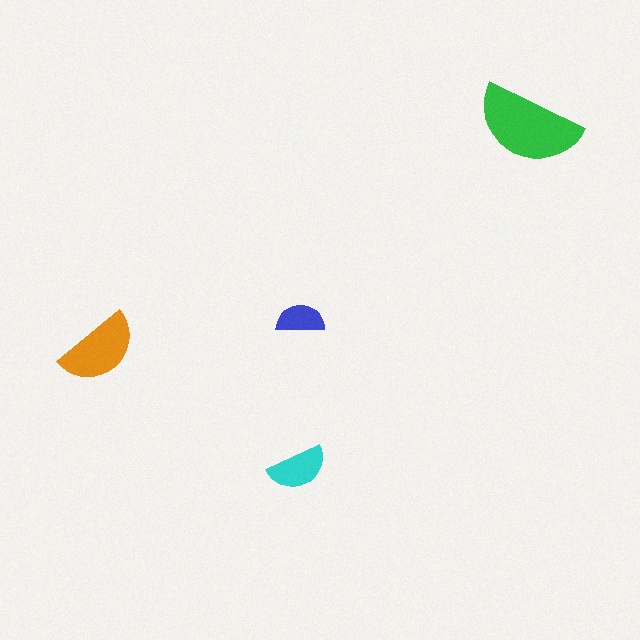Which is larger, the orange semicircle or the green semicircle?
The green one.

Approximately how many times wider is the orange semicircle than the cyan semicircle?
About 1.5 times wider.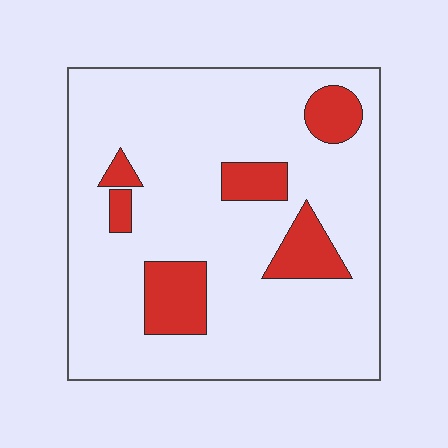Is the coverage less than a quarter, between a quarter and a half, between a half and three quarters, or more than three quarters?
Less than a quarter.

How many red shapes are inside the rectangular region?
6.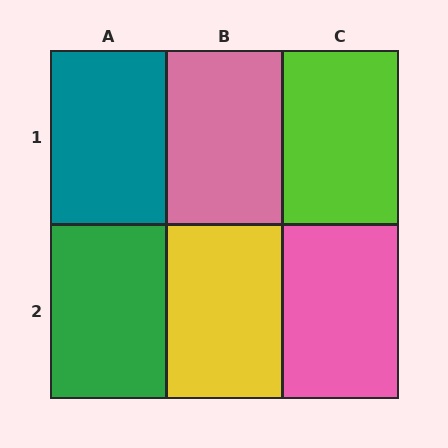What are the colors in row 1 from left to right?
Teal, pink, lime.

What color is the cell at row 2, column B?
Yellow.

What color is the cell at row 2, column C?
Pink.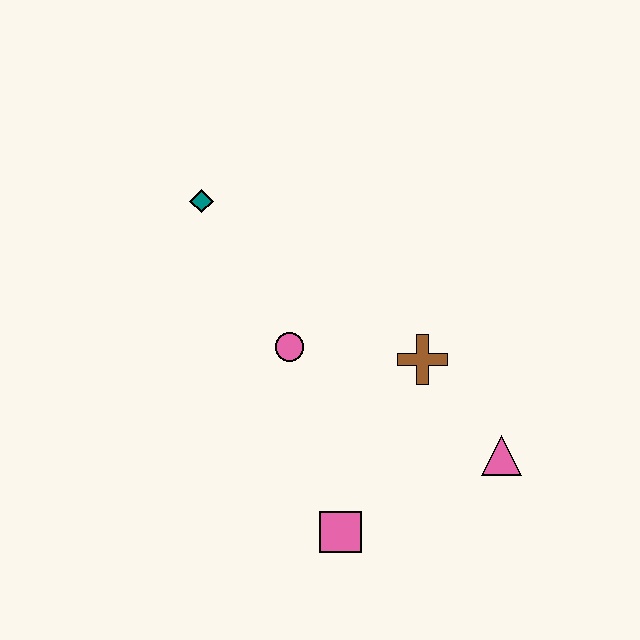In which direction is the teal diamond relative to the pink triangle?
The teal diamond is to the left of the pink triangle.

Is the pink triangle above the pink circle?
No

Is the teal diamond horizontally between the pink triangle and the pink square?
No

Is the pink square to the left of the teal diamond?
No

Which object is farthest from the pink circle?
The pink triangle is farthest from the pink circle.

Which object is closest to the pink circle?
The brown cross is closest to the pink circle.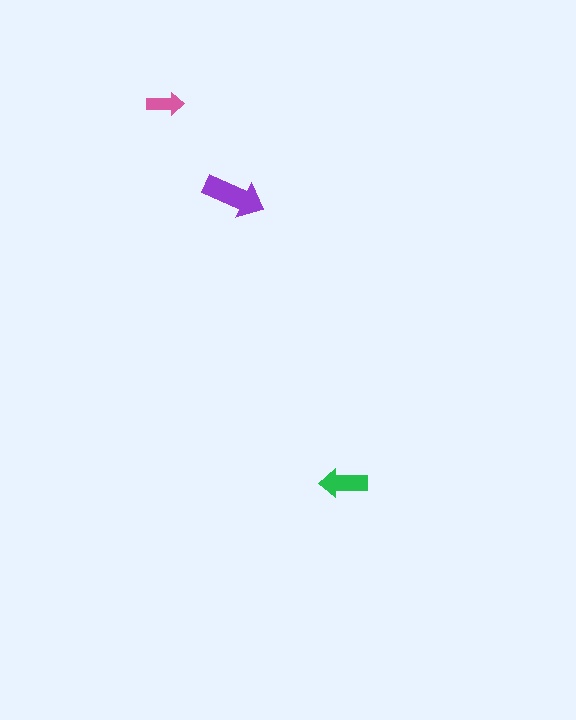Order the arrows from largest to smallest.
the purple one, the green one, the pink one.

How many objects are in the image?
There are 3 objects in the image.